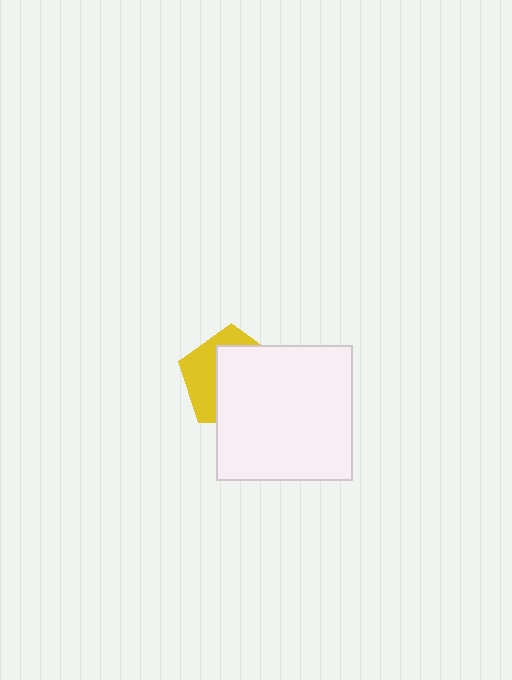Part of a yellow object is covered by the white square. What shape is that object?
It is a pentagon.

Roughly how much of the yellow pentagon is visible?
A small part of it is visible (roughly 38%).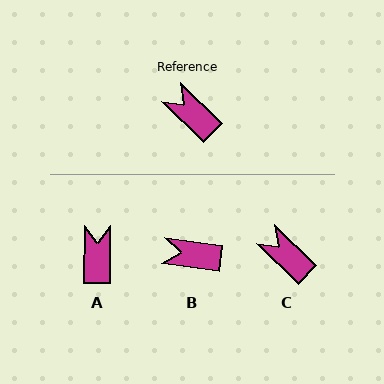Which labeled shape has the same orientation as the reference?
C.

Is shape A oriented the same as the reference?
No, it is off by about 47 degrees.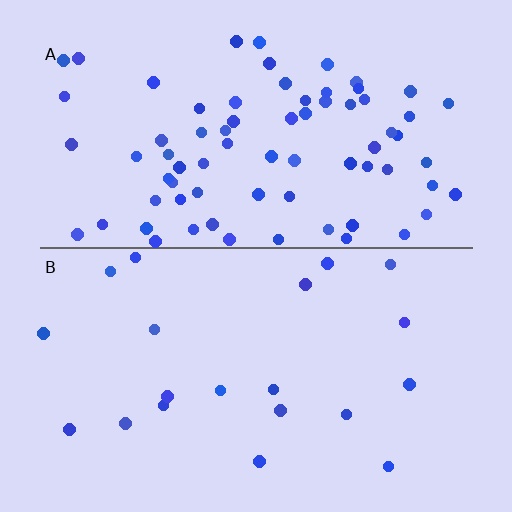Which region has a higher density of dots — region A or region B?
A (the top).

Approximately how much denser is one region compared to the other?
Approximately 3.6× — region A over region B.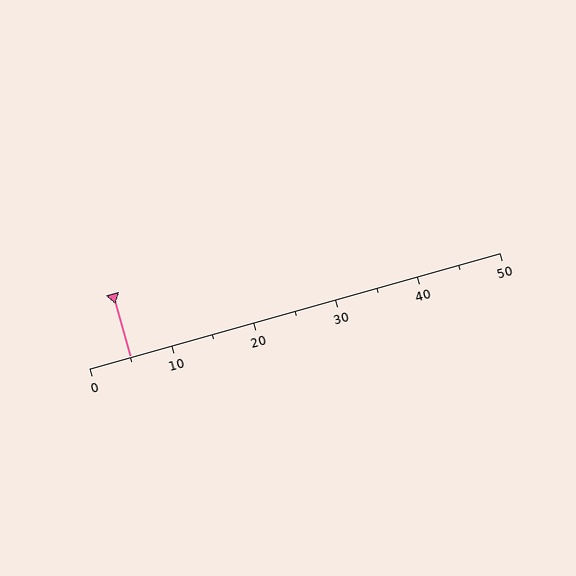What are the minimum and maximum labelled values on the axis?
The axis runs from 0 to 50.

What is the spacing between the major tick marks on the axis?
The major ticks are spaced 10 apart.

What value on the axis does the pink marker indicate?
The marker indicates approximately 5.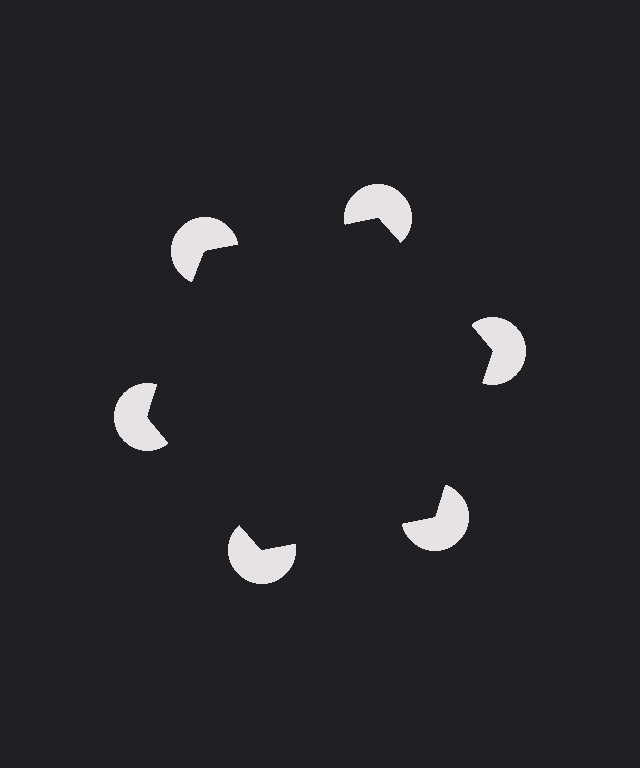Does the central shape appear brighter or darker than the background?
It typically appears slightly darker than the background, even though no actual brightness change is drawn.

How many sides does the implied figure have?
6 sides.